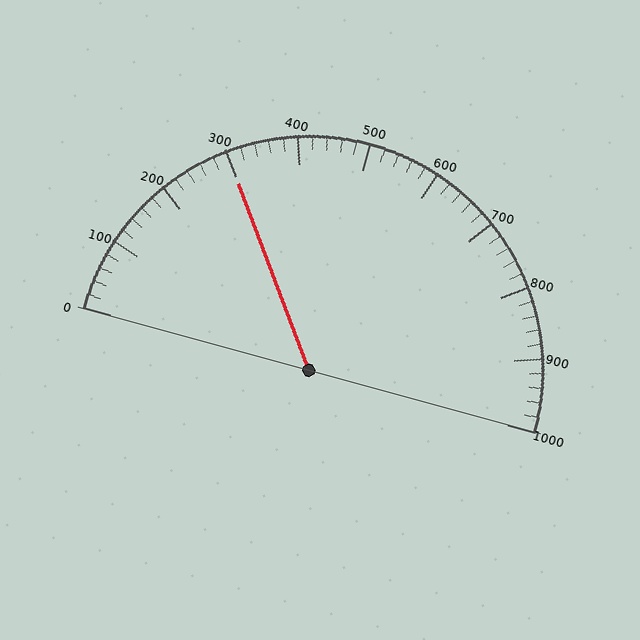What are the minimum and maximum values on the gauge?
The gauge ranges from 0 to 1000.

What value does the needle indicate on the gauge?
The needle indicates approximately 300.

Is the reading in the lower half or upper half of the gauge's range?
The reading is in the lower half of the range (0 to 1000).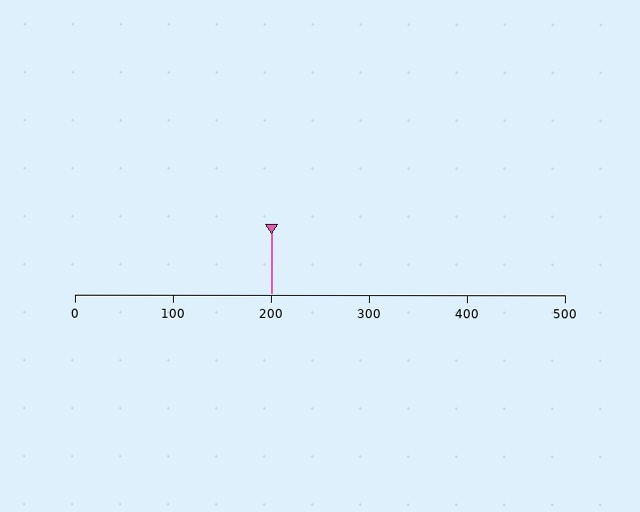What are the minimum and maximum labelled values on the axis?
The axis runs from 0 to 500.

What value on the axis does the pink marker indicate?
The marker indicates approximately 200.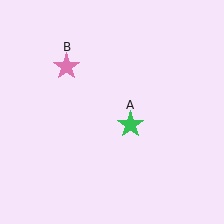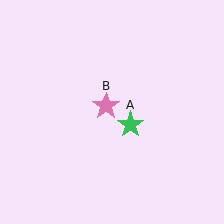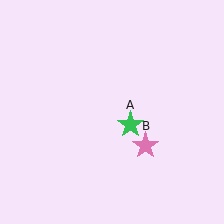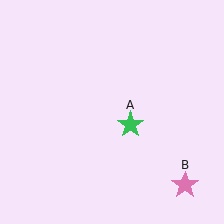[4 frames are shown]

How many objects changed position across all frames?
1 object changed position: pink star (object B).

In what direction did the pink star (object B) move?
The pink star (object B) moved down and to the right.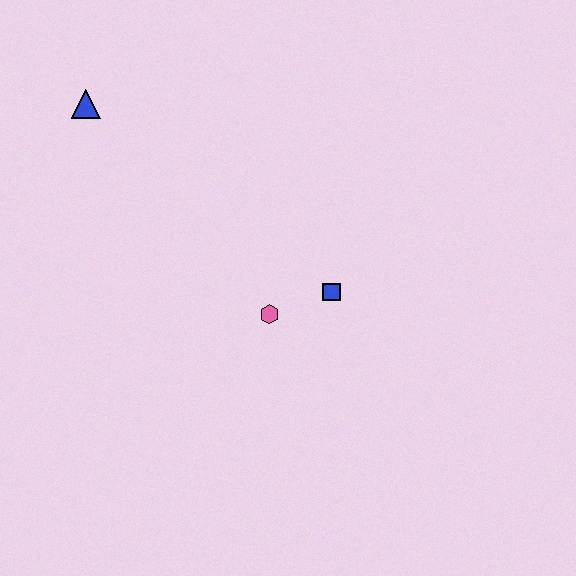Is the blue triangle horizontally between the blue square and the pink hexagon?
No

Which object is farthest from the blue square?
The blue triangle is farthest from the blue square.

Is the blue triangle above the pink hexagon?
Yes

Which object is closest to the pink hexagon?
The blue square is closest to the pink hexagon.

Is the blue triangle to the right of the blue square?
No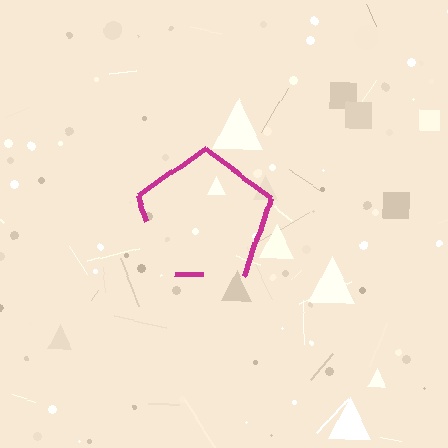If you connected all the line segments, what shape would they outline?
They would outline a pentagon.